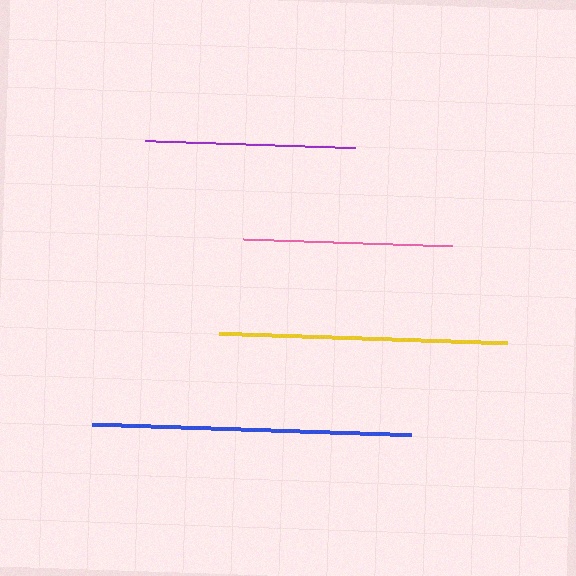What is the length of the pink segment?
The pink segment is approximately 210 pixels long.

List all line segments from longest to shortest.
From longest to shortest: blue, yellow, pink, purple.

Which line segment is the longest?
The blue line is the longest at approximately 319 pixels.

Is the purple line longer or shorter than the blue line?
The blue line is longer than the purple line.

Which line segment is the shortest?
The purple line is the shortest at approximately 210 pixels.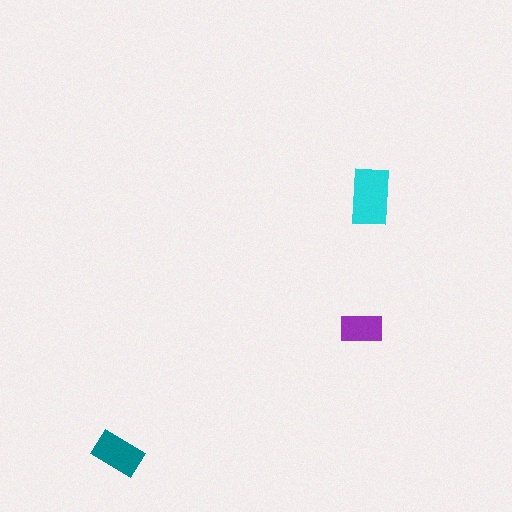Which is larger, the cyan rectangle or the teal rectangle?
The cyan one.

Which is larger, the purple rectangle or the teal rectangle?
The teal one.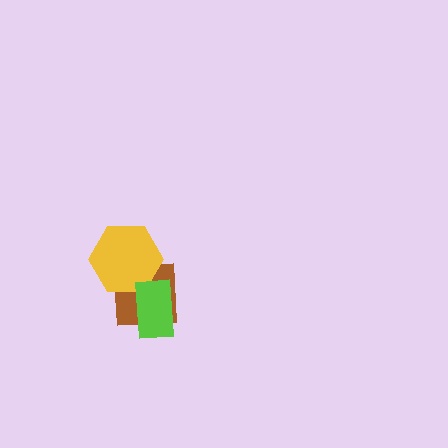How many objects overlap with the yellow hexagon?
2 objects overlap with the yellow hexagon.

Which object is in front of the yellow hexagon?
The lime rectangle is in front of the yellow hexagon.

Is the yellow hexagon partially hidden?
Yes, it is partially covered by another shape.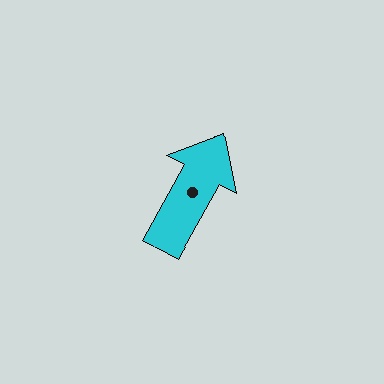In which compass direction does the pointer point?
Northeast.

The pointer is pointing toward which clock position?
Roughly 1 o'clock.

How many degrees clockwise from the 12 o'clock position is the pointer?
Approximately 29 degrees.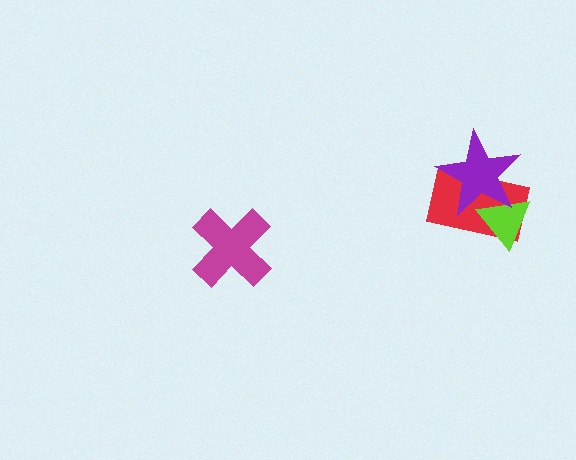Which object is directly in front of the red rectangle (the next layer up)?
The lime triangle is directly in front of the red rectangle.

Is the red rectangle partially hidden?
Yes, it is partially covered by another shape.